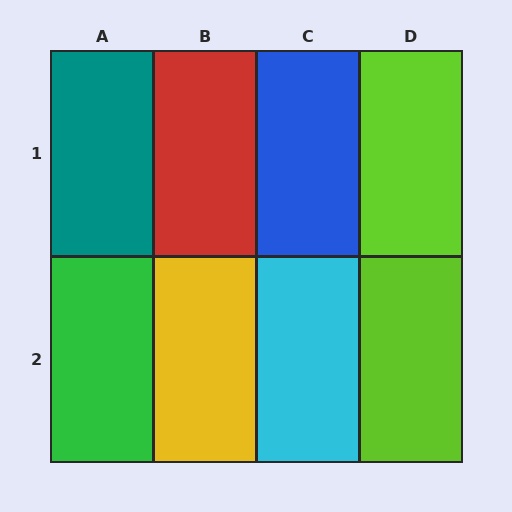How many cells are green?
1 cell is green.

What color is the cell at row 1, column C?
Blue.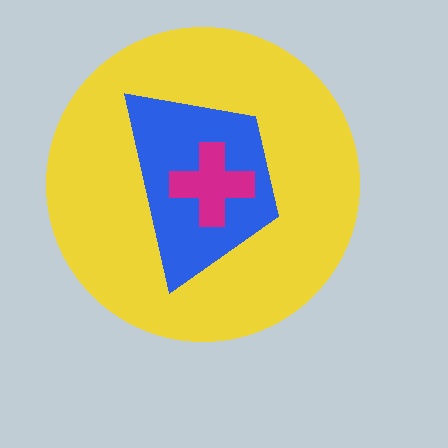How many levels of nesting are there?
3.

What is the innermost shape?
The magenta cross.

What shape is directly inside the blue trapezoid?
The magenta cross.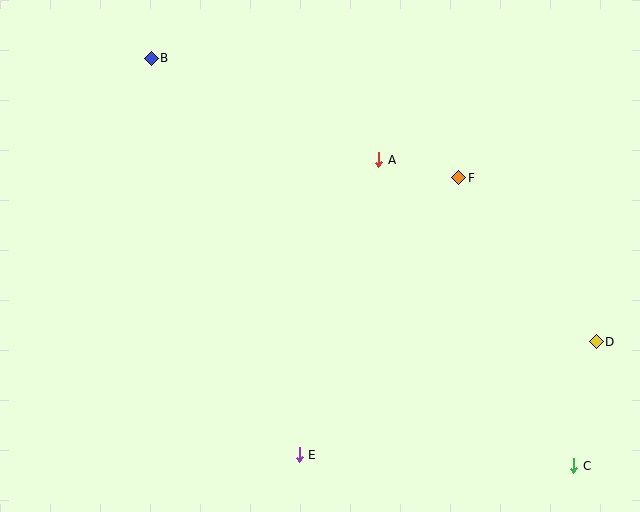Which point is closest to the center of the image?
Point A at (379, 160) is closest to the center.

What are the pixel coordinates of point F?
Point F is at (459, 178).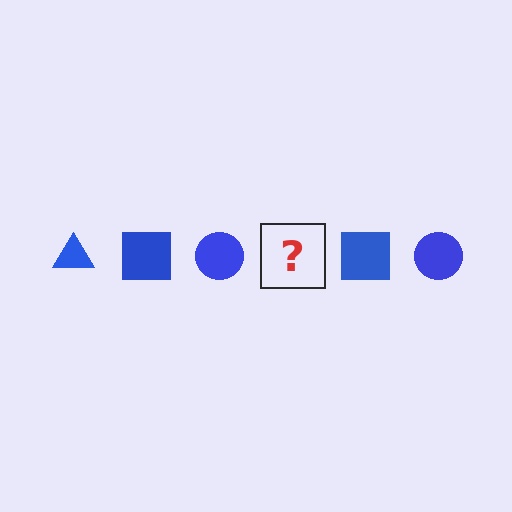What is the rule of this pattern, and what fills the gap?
The rule is that the pattern cycles through triangle, square, circle shapes in blue. The gap should be filled with a blue triangle.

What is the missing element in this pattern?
The missing element is a blue triangle.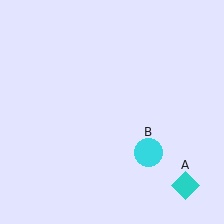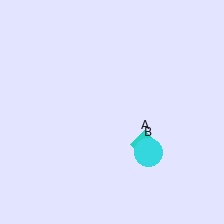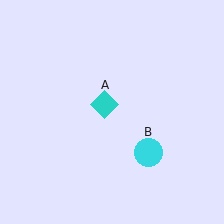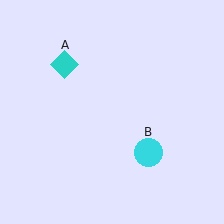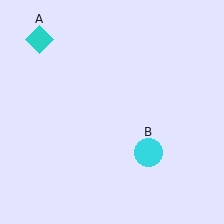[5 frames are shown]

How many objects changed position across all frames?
1 object changed position: cyan diamond (object A).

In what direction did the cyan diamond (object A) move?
The cyan diamond (object A) moved up and to the left.